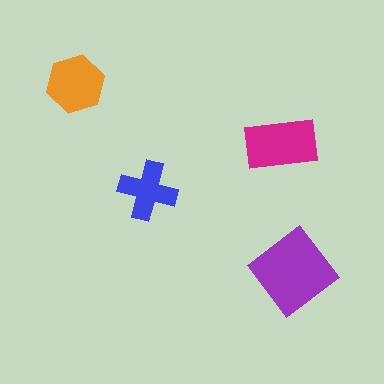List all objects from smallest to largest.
The blue cross, the orange hexagon, the magenta rectangle, the purple diamond.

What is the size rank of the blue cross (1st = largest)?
4th.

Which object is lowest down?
The purple diamond is bottommost.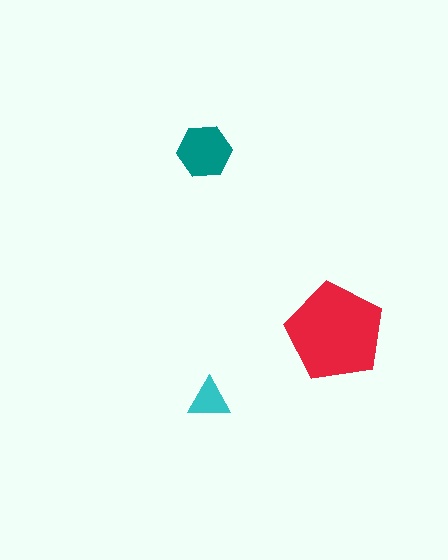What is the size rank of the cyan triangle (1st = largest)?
3rd.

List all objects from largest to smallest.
The red pentagon, the teal hexagon, the cyan triangle.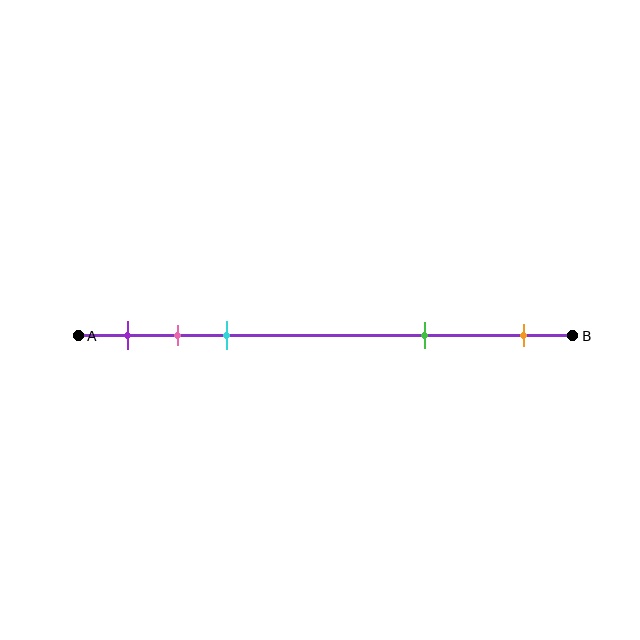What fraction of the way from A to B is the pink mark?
The pink mark is approximately 20% (0.2) of the way from A to B.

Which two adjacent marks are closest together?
The pink and cyan marks are the closest adjacent pair.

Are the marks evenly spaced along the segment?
No, the marks are not evenly spaced.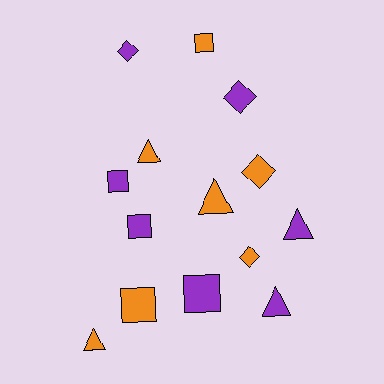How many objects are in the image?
There are 14 objects.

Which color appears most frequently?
Purple, with 7 objects.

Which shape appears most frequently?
Triangle, with 5 objects.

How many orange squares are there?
There are 2 orange squares.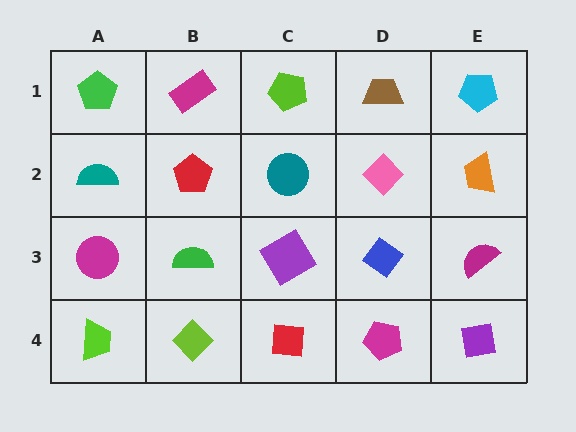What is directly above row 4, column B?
A green semicircle.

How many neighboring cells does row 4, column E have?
2.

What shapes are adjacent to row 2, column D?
A brown trapezoid (row 1, column D), a blue diamond (row 3, column D), a teal circle (row 2, column C), an orange trapezoid (row 2, column E).